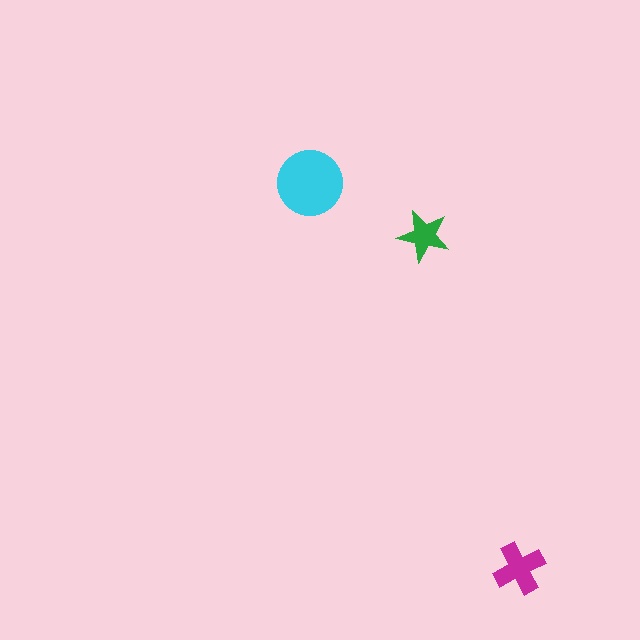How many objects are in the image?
There are 3 objects in the image.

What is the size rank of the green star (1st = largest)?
3rd.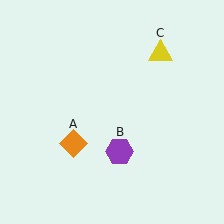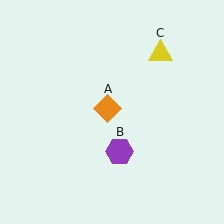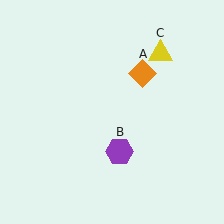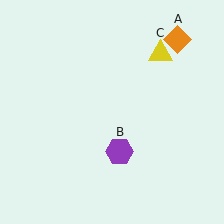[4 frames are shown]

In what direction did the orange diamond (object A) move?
The orange diamond (object A) moved up and to the right.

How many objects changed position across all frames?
1 object changed position: orange diamond (object A).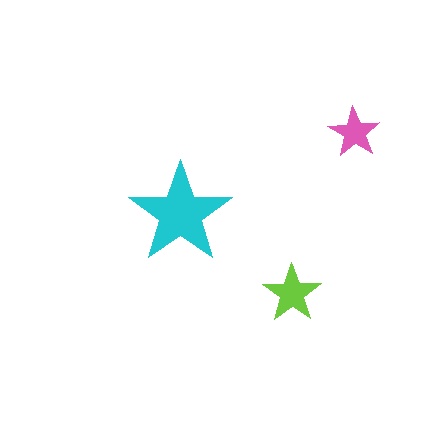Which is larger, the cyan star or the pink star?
The cyan one.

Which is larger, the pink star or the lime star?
The lime one.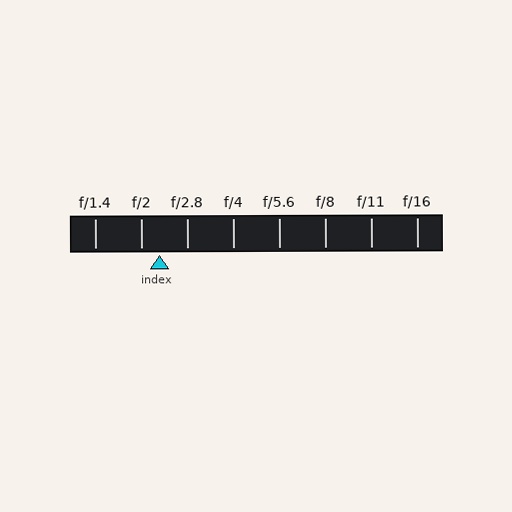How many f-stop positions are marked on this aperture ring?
There are 8 f-stop positions marked.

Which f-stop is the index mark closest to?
The index mark is closest to f/2.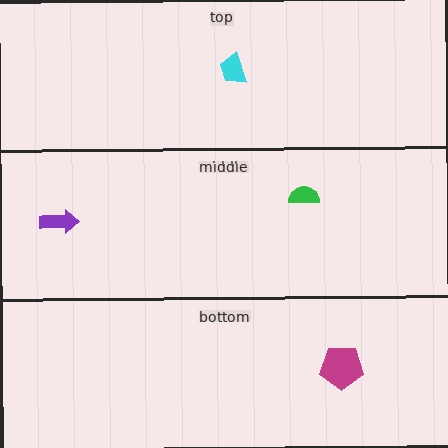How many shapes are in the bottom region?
1.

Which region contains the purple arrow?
The middle region.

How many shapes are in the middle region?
2.